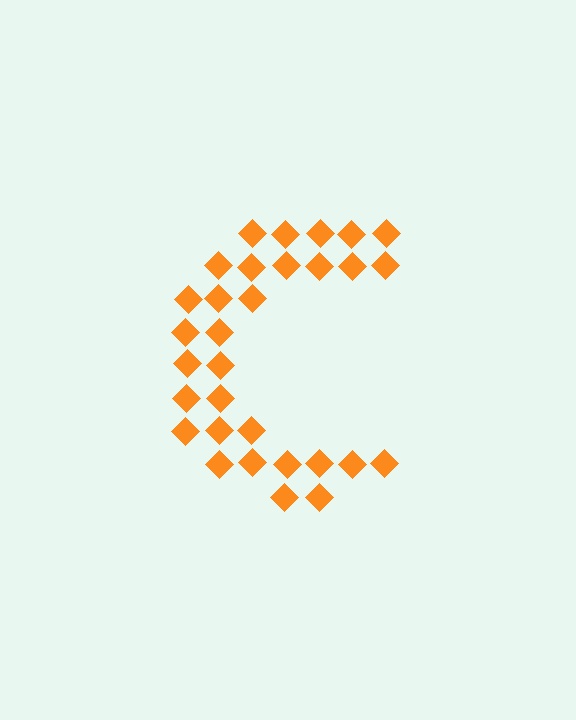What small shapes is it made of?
It is made of small diamonds.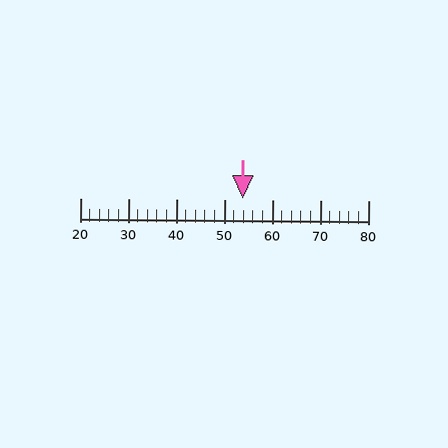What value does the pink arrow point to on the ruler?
The pink arrow points to approximately 54.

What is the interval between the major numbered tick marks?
The major tick marks are spaced 10 units apart.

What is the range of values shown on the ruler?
The ruler shows values from 20 to 80.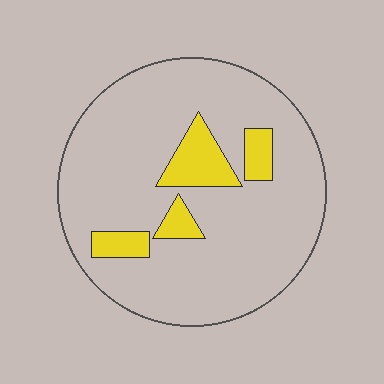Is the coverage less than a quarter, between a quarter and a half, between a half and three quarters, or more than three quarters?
Less than a quarter.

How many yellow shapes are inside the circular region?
4.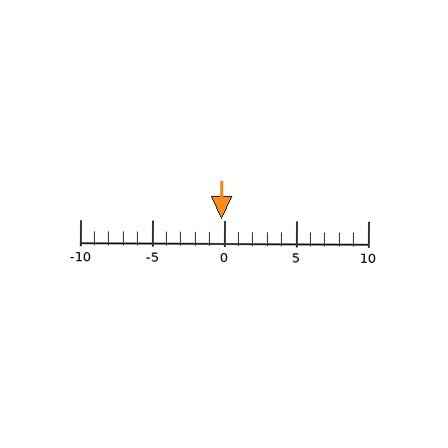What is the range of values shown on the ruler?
The ruler shows values from -10 to 10.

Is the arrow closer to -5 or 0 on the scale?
The arrow is closer to 0.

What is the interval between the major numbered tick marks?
The major tick marks are spaced 5 units apart.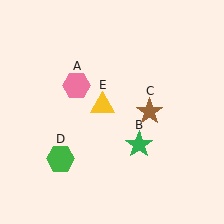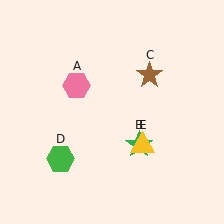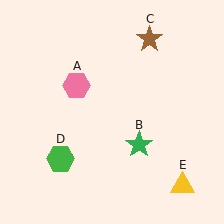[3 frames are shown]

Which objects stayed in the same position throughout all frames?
Pink hexagon (object A) and green star (object B) and green hexagon (object D) remained stationary.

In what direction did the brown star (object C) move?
The brown star (object C) moved up.